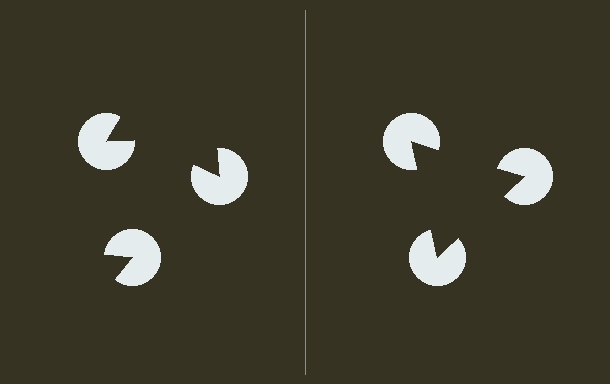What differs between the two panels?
The pac-man discs are positioned identically on both sides; only the wedge orientations differ. On the right they align to a triangle; on the left they are misaligned.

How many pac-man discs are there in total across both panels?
6 — 3 on each side.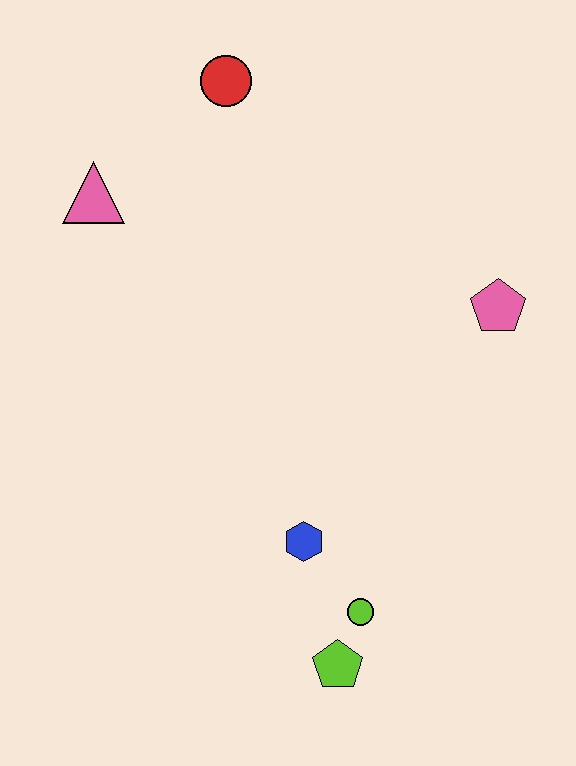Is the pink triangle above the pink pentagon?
Yes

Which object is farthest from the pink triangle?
The lime pentagon is farthest from the pink triangle.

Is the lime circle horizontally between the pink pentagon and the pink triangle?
Yes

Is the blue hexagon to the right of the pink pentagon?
No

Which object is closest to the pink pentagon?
The blue hexagon is closest to the pink pentagon.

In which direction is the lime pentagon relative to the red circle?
The lime pentagon is below the red circle.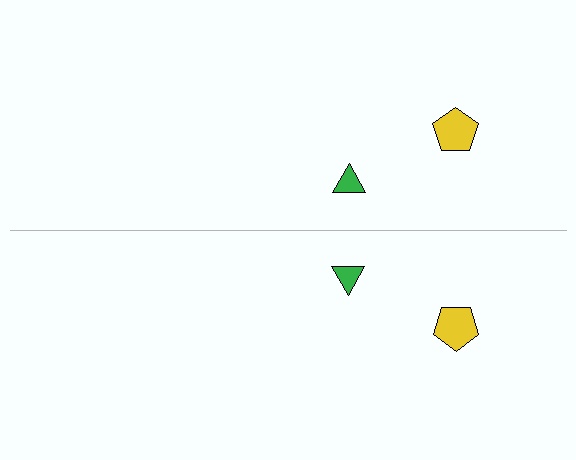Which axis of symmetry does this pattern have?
The pattern has a horizontal axis of symmetry running through the center of the image.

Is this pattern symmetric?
Yes, this pattern has bilateral (reflection) symmetry.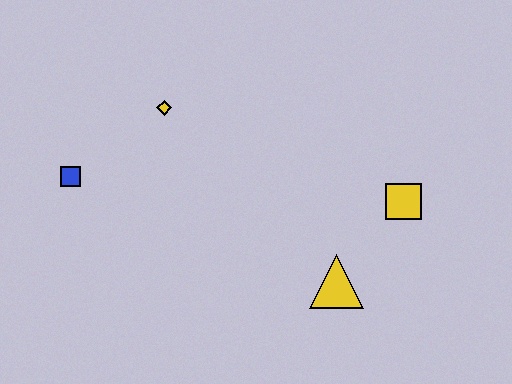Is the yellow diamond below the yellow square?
No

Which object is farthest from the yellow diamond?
The yellow square is farthest from the yellow diamond.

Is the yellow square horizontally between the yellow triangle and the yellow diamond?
No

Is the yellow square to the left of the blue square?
No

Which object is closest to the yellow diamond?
The blue square is closest to the yellow diamond.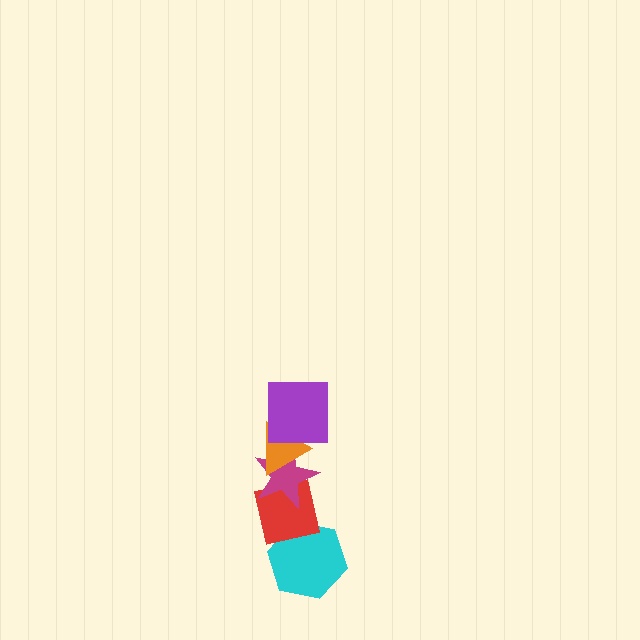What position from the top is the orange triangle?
The orange triangle is 2nd from the top.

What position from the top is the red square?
The red square is 4th from the top.